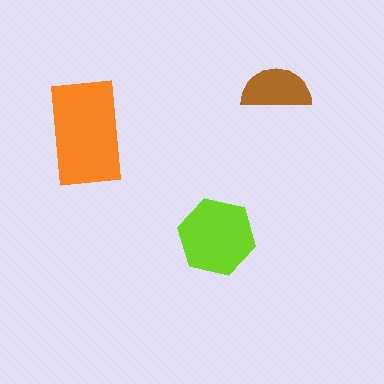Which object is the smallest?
The brown semicircle.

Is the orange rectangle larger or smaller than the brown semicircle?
Larger.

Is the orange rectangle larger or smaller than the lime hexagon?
Larger.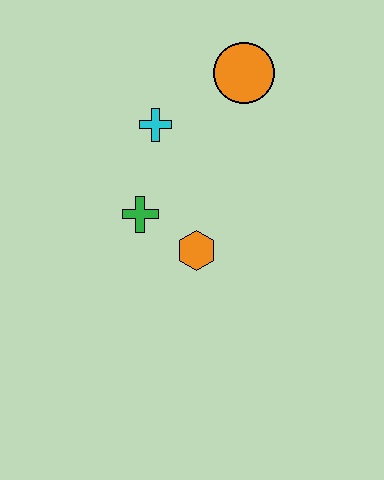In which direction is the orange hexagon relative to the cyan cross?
The orange hexagon is below the cyan cross.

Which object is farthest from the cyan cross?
The orange hexagon is farthest from the cyan cross.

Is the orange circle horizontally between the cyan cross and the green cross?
No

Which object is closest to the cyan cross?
The green cross is closest to the cyan cross.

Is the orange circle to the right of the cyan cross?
Yes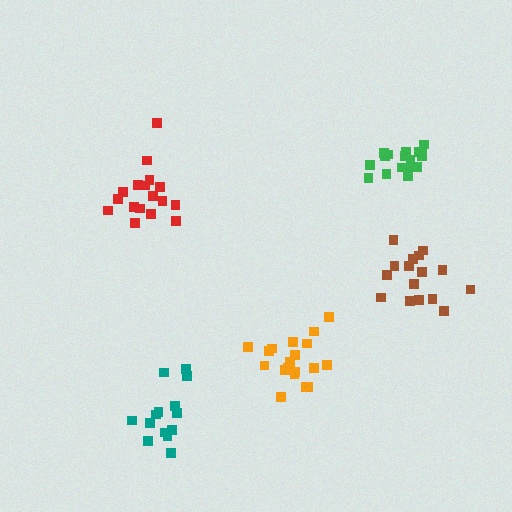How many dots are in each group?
Group 1: 18 dots, Group 2: 19 dots, Group 3: 16 dots, Group 4: 17 dots, Group 5: 14 dots (84 total).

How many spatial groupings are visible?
There are 5 spatial groupings.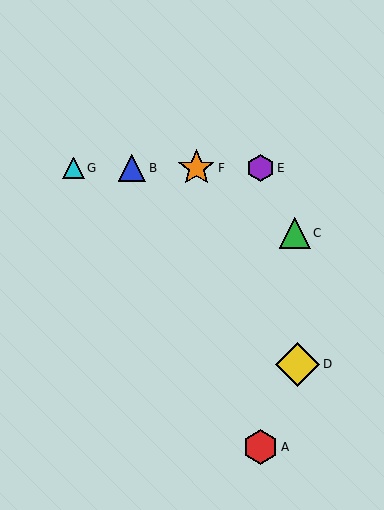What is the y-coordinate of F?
Object F is at y≈168.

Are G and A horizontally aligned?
No, G is at y≈168 and A is at y≈447.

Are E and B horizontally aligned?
Yes, both are at y≈168.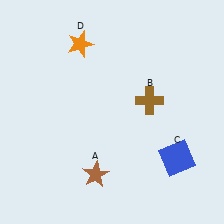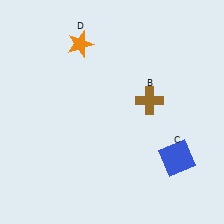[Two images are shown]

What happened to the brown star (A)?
The brown star (A) was removed in Image 2. It was in the bottom-left area of Image 1.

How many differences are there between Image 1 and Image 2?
There is 1 difference between the two images.